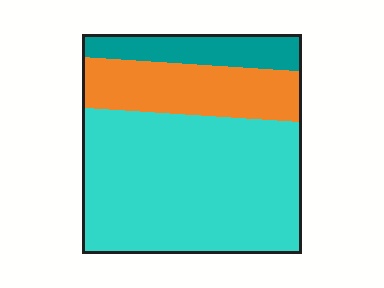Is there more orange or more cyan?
Cyan.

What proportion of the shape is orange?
Orange takes up about one quarter (1/4) of the shape.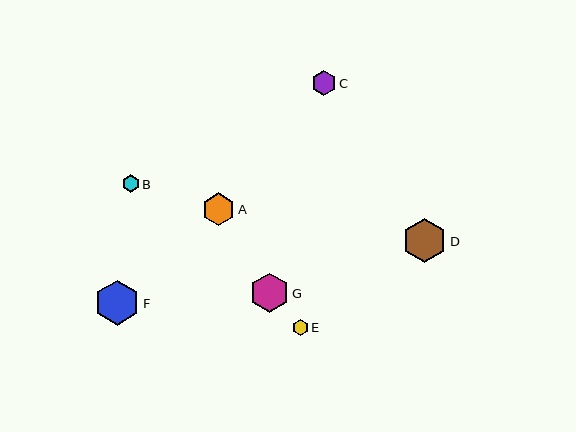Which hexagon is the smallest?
Hexagon E is the smallest with a size of approximately 16 pixels.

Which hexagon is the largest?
Hexagon D is the largest with a size of approximately 45 pixels.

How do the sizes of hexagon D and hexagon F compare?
Hexagon D and hexagon F are approximately the same size.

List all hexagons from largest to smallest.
From largest to smallest: D, F, G, A, C, B, E.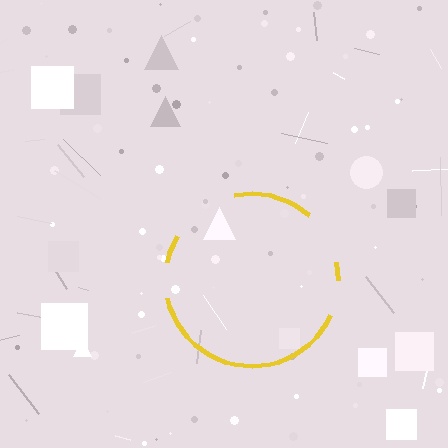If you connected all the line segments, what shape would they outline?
They would outline a circle.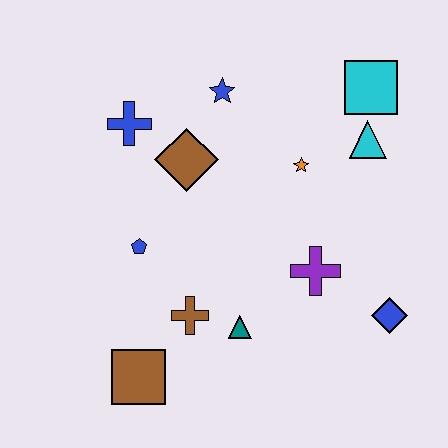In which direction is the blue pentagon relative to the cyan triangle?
The blue pentagon is to the left of the cyan triangle.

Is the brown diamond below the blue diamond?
No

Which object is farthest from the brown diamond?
The blue diamond is farthest from the brown diamond.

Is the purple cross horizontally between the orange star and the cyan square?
Yes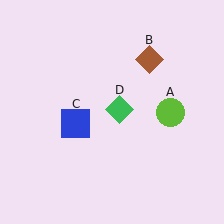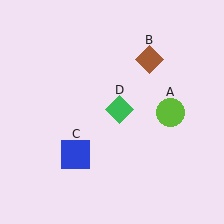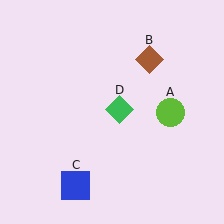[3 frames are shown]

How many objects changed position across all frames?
1 object changed position: blue square (object C).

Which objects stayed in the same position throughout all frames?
Lime circle (object A) and brown diamond (object B) and green diamond (object D) remained stationary.